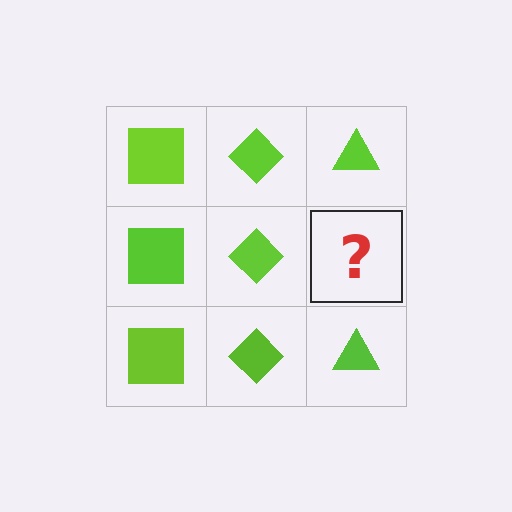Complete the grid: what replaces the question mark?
The question mark should be replaced with a lime triangle.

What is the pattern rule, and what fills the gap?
The rule is that each column has a consistent shape. The gap should be filled with a lime triangle.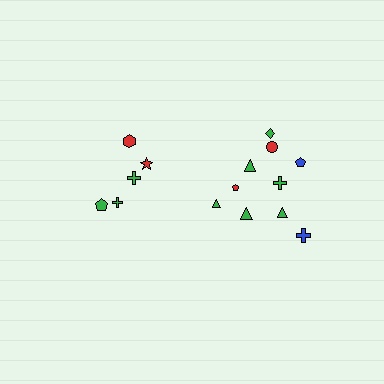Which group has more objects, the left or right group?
The right group.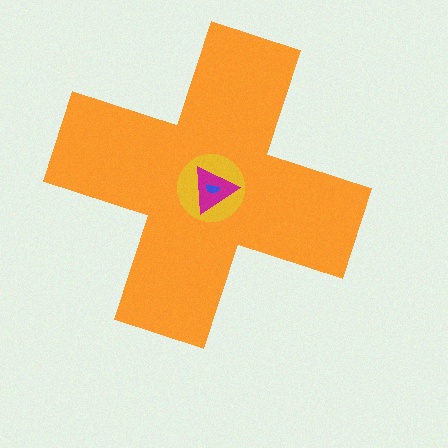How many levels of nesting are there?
4.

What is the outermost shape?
The orange cross.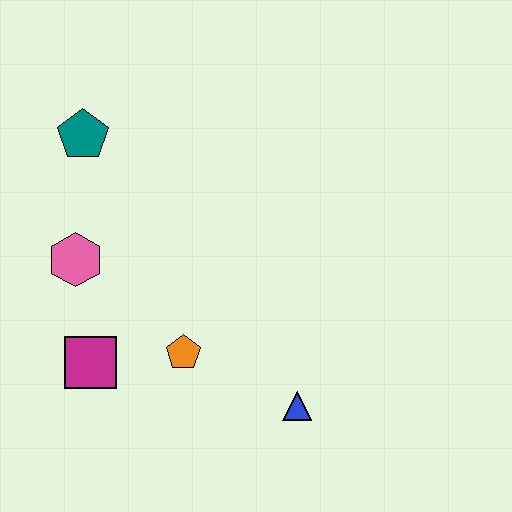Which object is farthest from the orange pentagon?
The teal pentagon is farthest from the orange pentagon.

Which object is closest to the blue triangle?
The orange pentagon is closest to the blue triangle.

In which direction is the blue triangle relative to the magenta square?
The blue triangle is to the right of the magenta square.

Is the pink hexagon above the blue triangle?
Yes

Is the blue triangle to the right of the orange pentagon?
Yes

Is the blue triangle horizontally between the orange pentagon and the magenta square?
No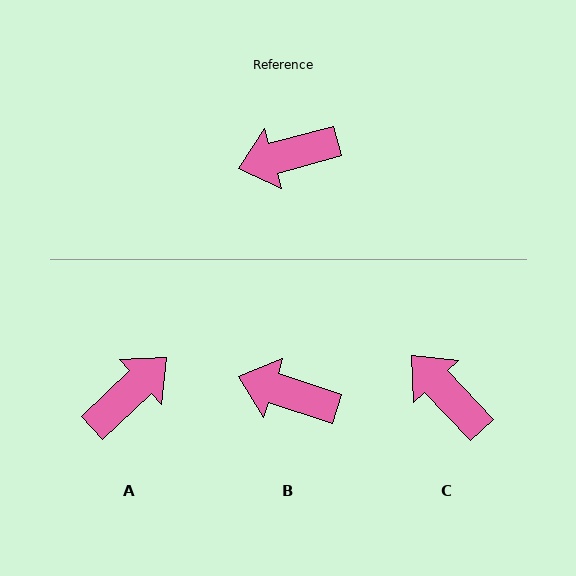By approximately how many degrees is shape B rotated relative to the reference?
Approximately 33 degrees clockwise.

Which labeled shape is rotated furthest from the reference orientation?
A, about 152 degrees away.